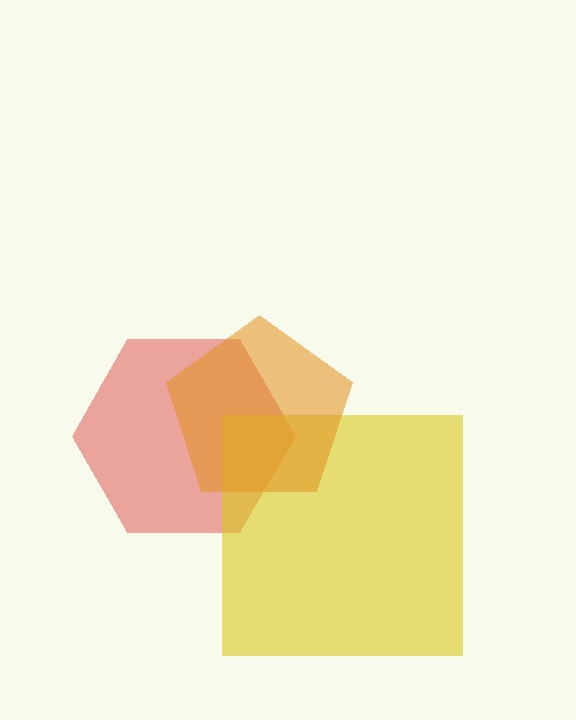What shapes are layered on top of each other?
The layered shapes are: a red hexagon, a yellow square, an orange pentagon.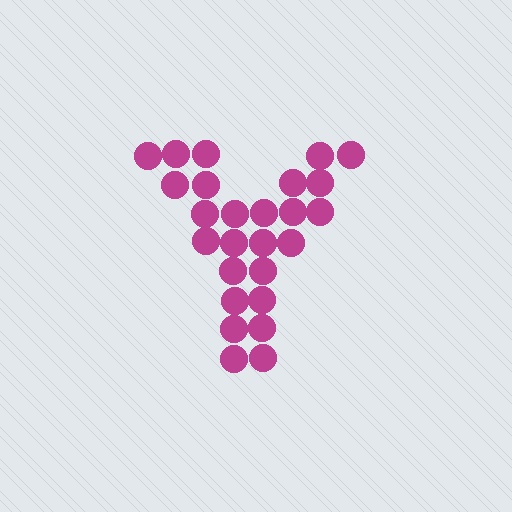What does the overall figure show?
The overall figure shows the letter Y.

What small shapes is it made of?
It is made of small circles.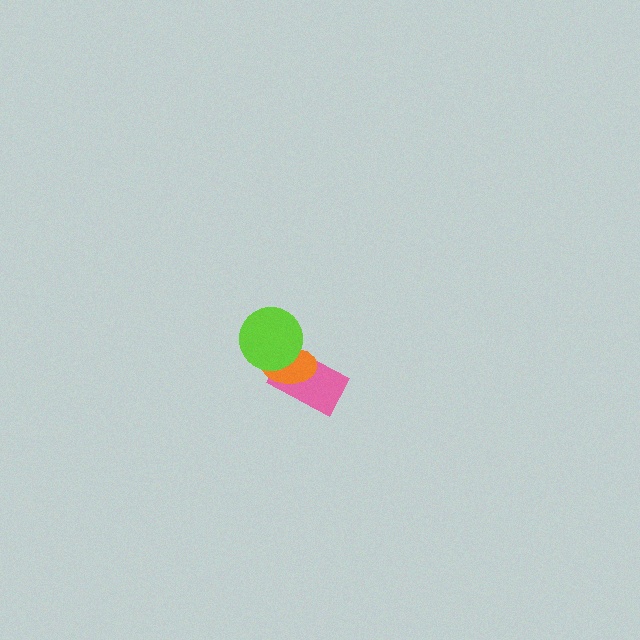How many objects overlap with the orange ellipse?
2 objects overlap with the orange ellipse.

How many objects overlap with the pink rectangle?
2 objects overlap with the pink rectangle.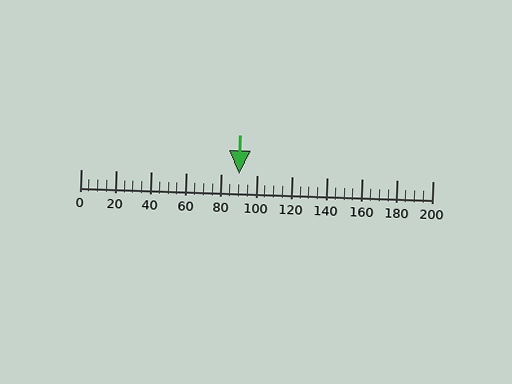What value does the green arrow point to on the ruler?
The green arrow points to approximately 90.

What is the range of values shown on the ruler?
The ruler shows values from 0 to 200.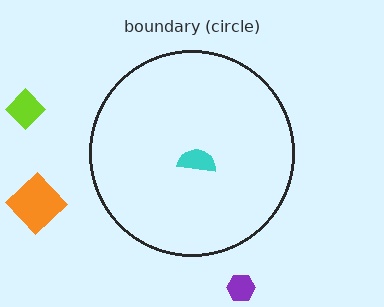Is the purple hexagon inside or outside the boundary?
Outside.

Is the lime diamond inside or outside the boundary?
Outside.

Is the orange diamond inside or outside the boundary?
Outside.